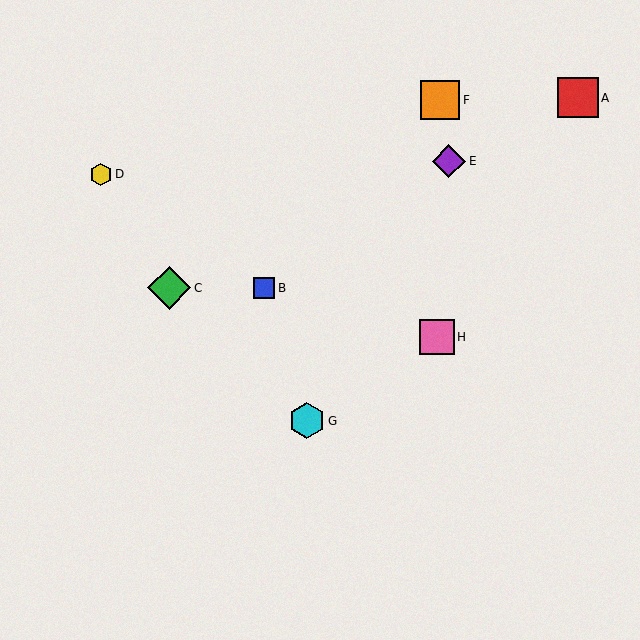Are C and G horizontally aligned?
No, C is at y≈288 and G is at y≈421.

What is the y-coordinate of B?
Object B is at y≈288.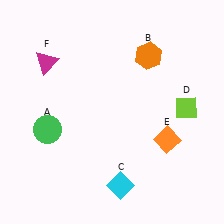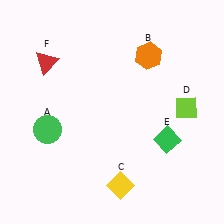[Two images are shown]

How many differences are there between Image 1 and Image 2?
There are 3 differences between the two images.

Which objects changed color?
C changed from cyan to yellow. E changed from orange to green. F changed from magenta to red.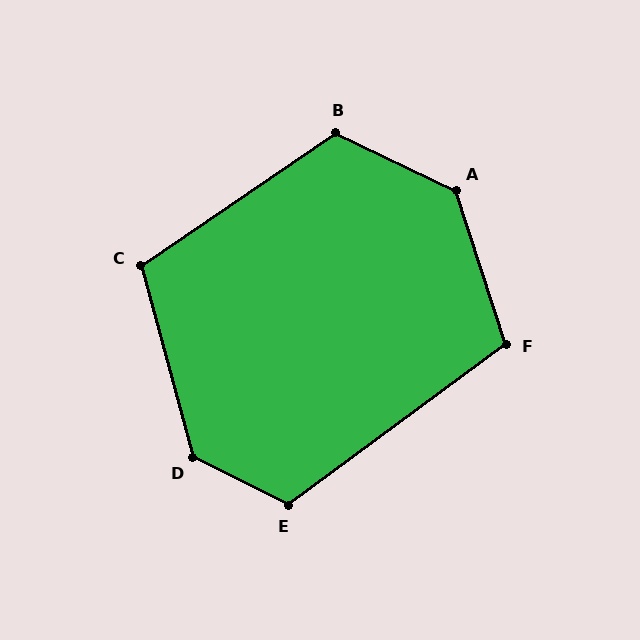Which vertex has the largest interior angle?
A, at approximately 134 degrees.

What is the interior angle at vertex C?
Approximately 109 degrees (obtuse).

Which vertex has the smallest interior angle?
F, at approximately 108 degrees.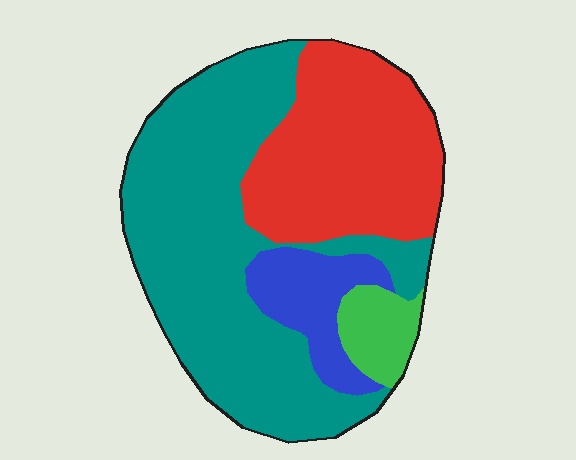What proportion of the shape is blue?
Blue covers 11% of the shape.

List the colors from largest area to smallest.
From largest to smallest: teal, red, blue, green.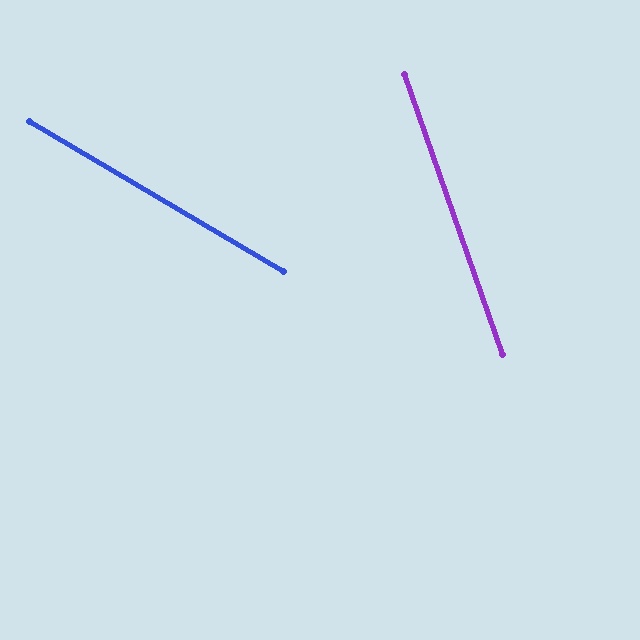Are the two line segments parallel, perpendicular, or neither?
Neither parallel nor perpendicular — they differ by about 40°.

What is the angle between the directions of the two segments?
Approximately 40 degrees.